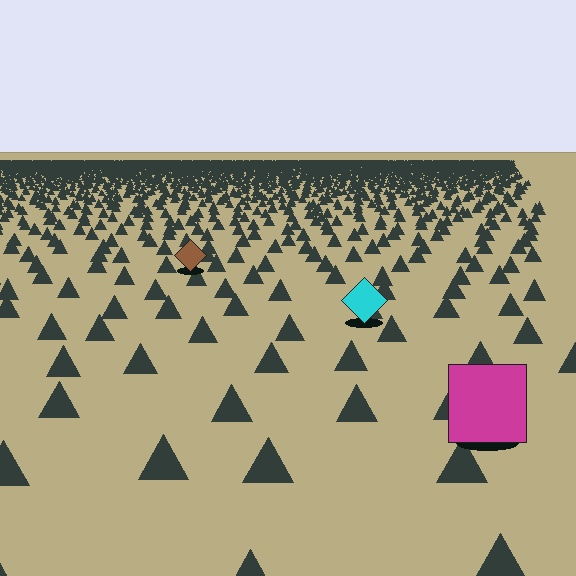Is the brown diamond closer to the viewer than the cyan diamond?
No. The cyan diamond is closer — you can tell from the texture gradient: the ground texture is coarser near it.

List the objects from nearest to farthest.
From nearest to farthest: the magenta square, the cyan diamond, the brown diamond.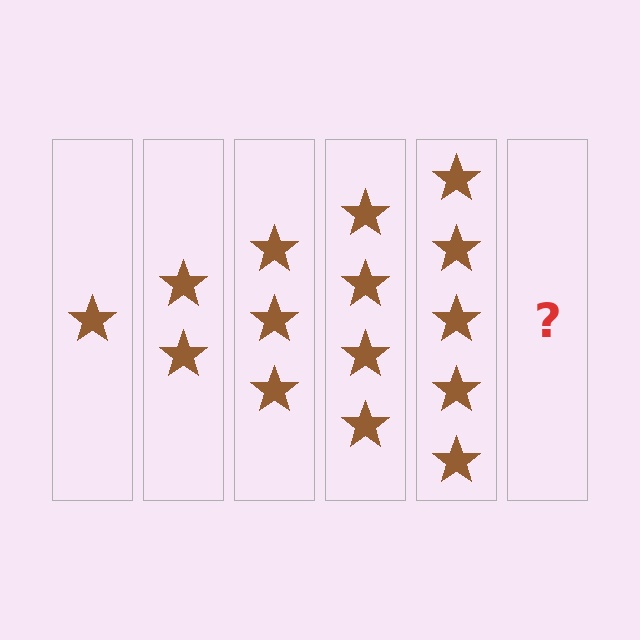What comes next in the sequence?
The next element should be 6 stars.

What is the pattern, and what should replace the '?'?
The pattern is that each step adds one more star. The '?' should be 6 stars.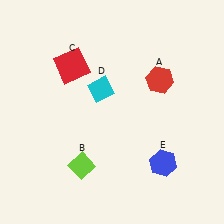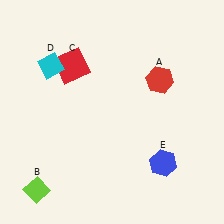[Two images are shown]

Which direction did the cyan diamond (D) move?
The cyan diamond (D) moved left.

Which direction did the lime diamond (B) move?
The lime diamond (B) moved left.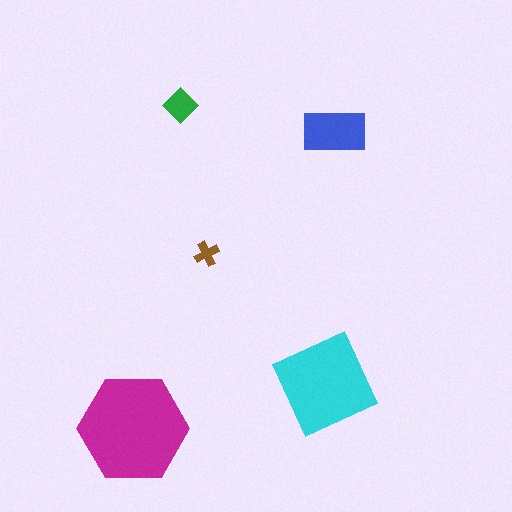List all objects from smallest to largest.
The brown cross, the green diamond, the blue rectangle, the cyan square, the magenta hexagon.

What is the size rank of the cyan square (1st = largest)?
2nd.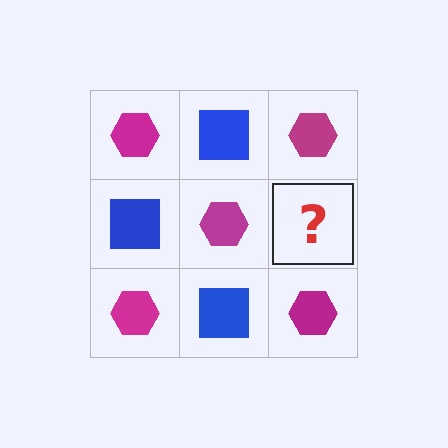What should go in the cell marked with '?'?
The missing cell should contain a blue square.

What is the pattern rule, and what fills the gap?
The rule is that it alternates magenta hexagon and blue square in a checkerboard pattern. The gap should be filled with a blue square.